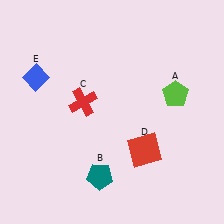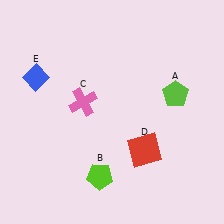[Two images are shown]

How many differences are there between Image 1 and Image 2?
There are 2 differences between the two images.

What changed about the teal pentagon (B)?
In Image 1, B is teal. In Image 2, it changed to lime.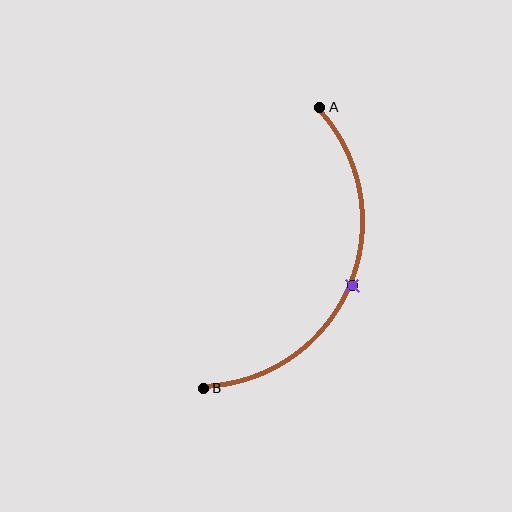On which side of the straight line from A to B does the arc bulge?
The arc bulges to the right of the straight line connecting A and B.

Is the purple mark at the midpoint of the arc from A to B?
Yes. The purple mark lies on the arc at equal arc-length from both A and B — it is the arc midpoint.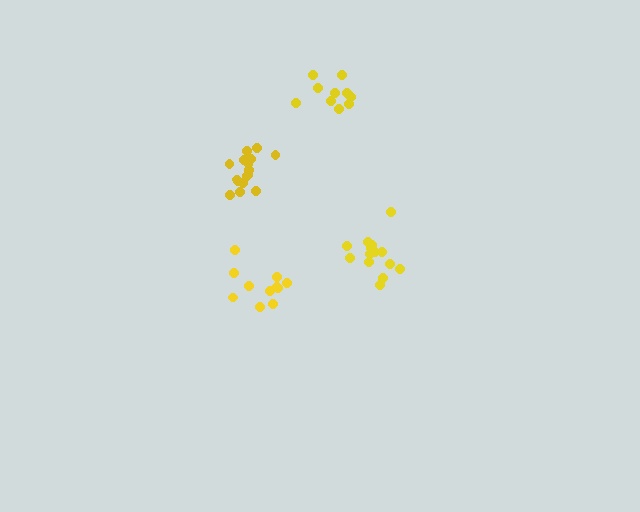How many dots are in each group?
Group 1: 11 dots, Group 2: 14 dots, Group 3: 11 dots, Group 4: 16 dots (52 total).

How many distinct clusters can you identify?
There are 4 distinct clusters.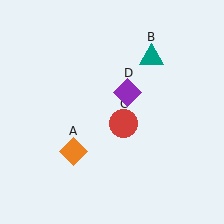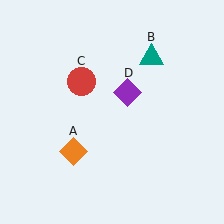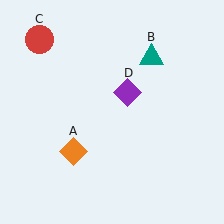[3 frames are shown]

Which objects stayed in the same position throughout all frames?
Orange diamond (object A) and teal triangle (object B) and purple diamond (object D) remained stationary.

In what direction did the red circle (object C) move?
The red circle (object C) moved up and to the left.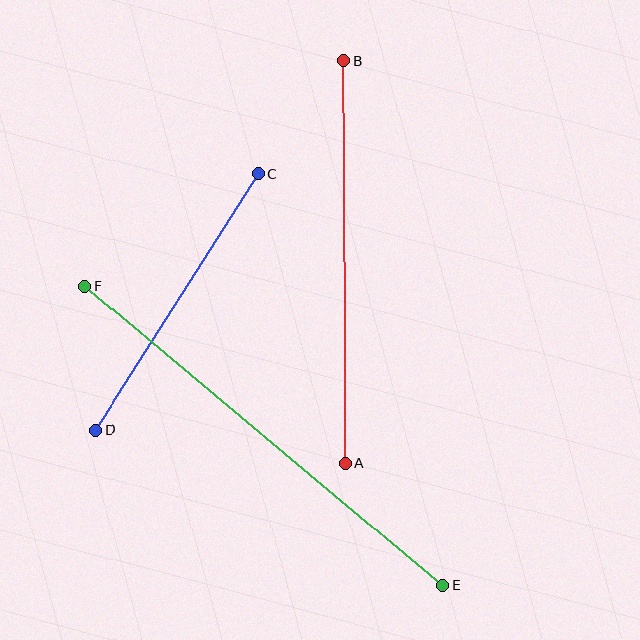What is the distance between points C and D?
The distance is approximately 303 pixels.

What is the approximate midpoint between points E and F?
The midpoint is at approximately (263, 435) pixels.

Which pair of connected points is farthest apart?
Points E and F are farthest apart.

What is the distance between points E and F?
The distance is approximately 466 pixels.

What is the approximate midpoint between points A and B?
The midpoint is at approximately (345, 262) pixels.